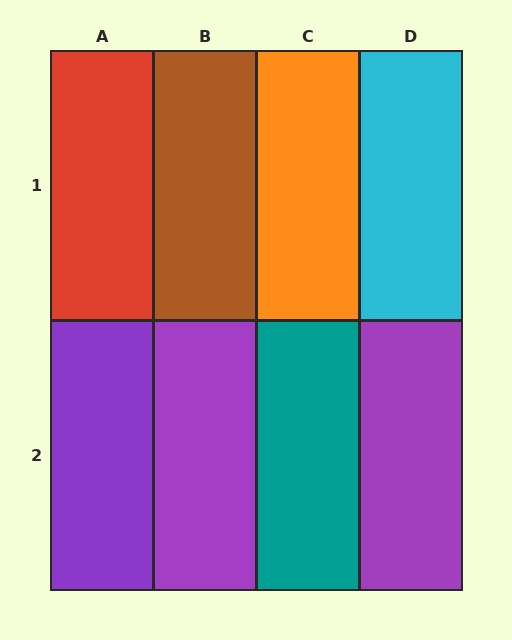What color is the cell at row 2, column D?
Purple.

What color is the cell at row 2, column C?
Teal.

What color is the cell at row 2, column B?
Purple.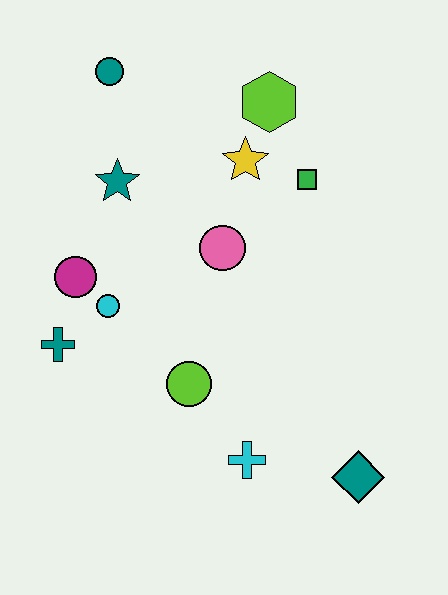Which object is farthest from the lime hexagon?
The teal diamond is farthest from the lime hexagon.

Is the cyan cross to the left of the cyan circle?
No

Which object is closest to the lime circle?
The cyan cross is closest to the lime circle.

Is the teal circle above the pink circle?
Yes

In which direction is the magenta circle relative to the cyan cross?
The magenta circle is above the cyan cross.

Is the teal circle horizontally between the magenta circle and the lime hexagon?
Yes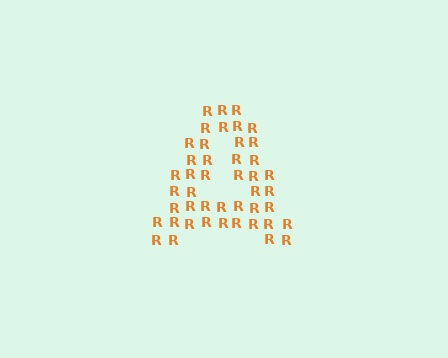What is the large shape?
The large shape is the letter A.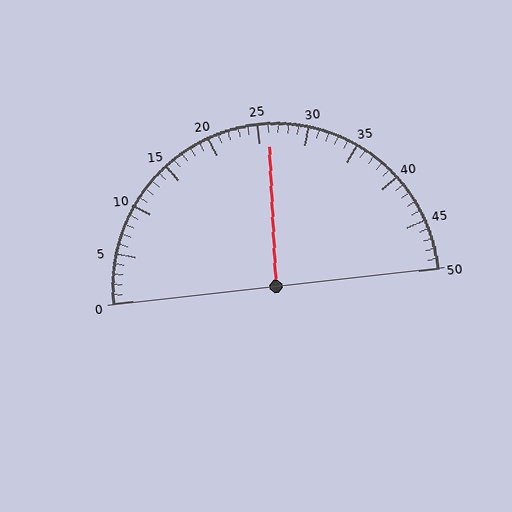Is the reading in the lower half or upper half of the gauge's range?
The reading is in the upper half of the range (0 to 50).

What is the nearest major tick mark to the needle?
The nearest major tick mark is 25.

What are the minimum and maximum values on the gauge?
The gauge ranges from 0 to 50.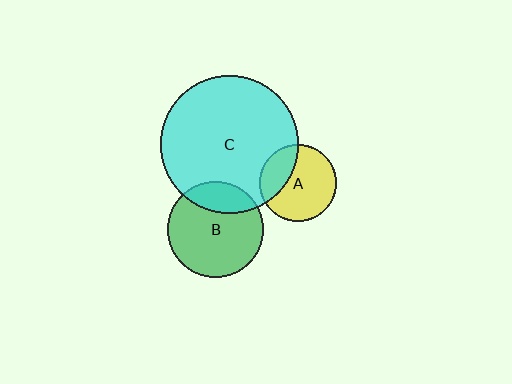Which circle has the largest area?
Circle C (cyan).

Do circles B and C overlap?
Yes.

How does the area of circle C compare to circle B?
Approximately 2.1 times.